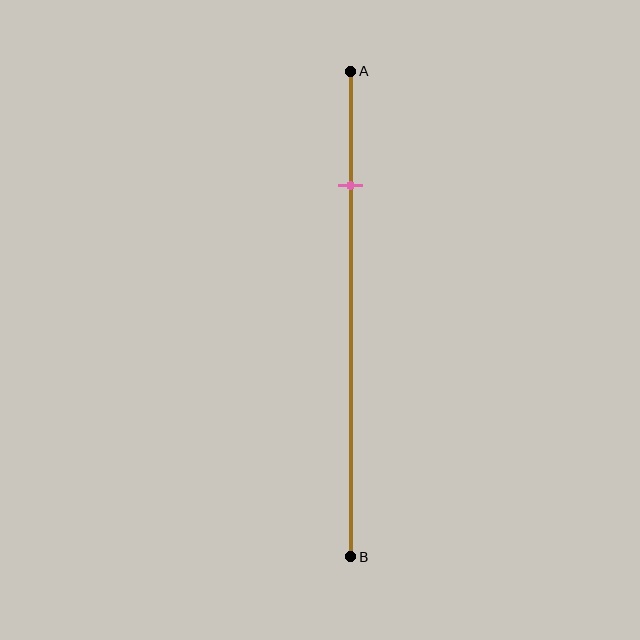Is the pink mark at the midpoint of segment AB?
No, the mark is at about 25% from A, not at the 50% midpoint.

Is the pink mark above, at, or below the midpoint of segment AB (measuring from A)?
The pink mark is above the midpoint of segment AB.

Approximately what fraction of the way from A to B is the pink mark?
The pink mark is approximately 25% of the way from A to B.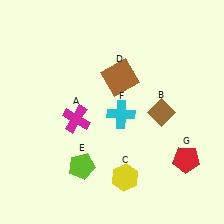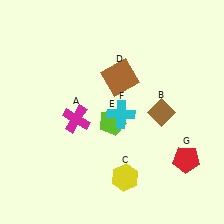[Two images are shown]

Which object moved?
The lime pentagon (E) moved up.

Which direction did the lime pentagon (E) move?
The lime pentagon (E) moved up.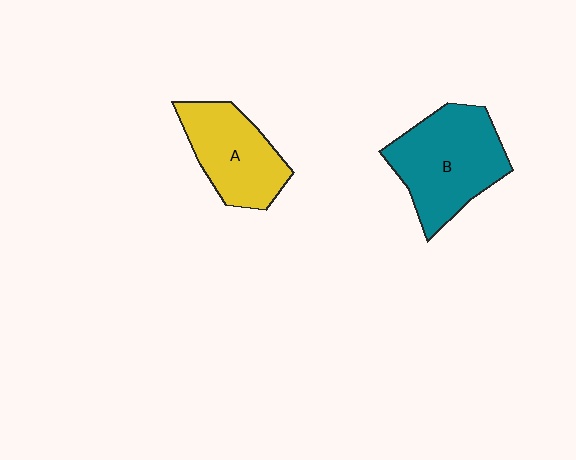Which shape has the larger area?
Shape B (teal).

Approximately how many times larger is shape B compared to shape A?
Approximately 1.3 times.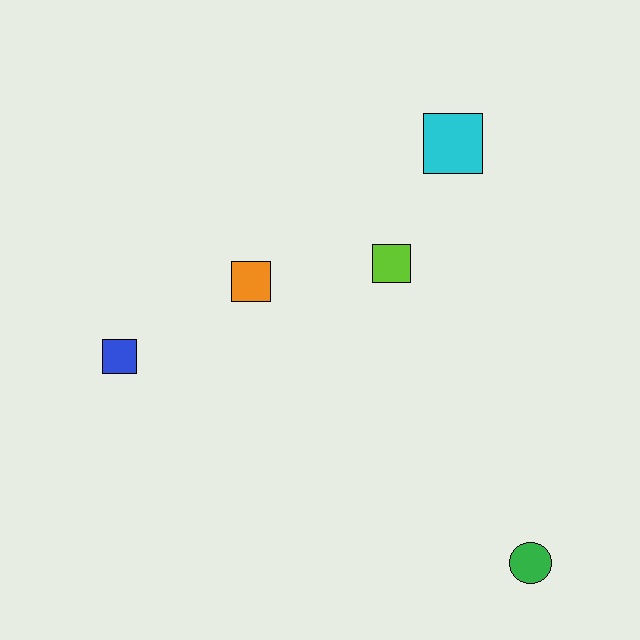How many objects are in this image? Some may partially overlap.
There are 5 objects.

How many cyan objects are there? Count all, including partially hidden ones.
There is 1 cyan object.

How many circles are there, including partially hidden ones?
There is 1 circle.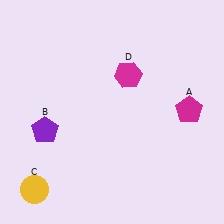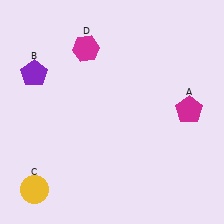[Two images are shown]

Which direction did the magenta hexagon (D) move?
The magenta hexagon (D) moved left.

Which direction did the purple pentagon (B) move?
The purple pentagon (B) moved up.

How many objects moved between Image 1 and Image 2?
2 objects moved between the two images.